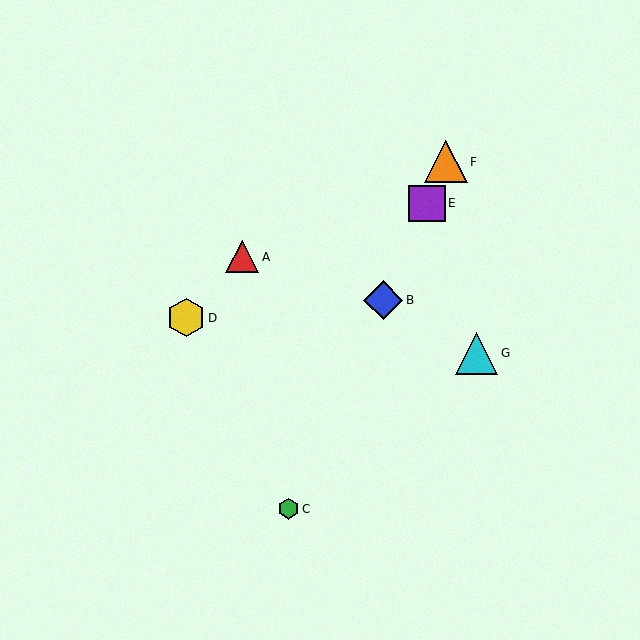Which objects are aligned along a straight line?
Objects B, C, E, F are aligned along a straight line.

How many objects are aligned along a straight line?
4 objects (B, C, E, F) are aligned along a straight line.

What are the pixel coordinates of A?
Object A is at (242, 257).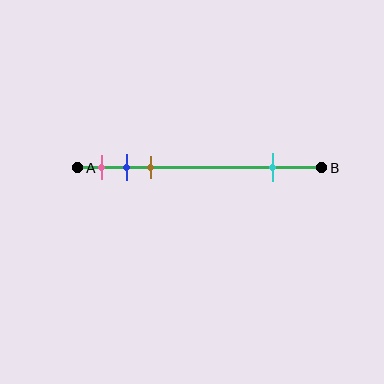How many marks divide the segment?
There are 4 marks dividing the segment.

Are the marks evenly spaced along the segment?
No, the marks are not evenly spaced.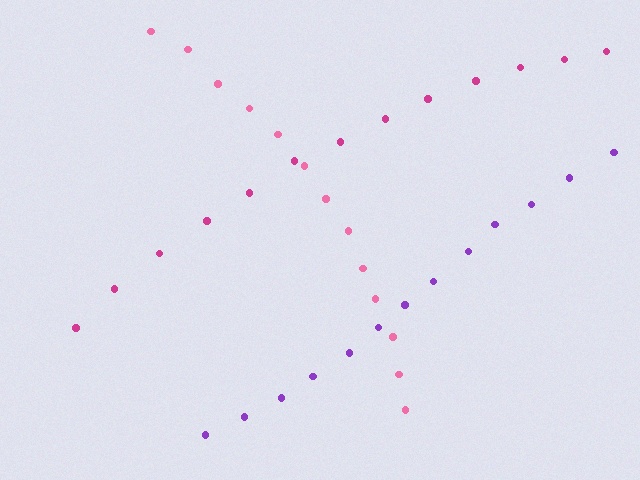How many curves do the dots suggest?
There are 3 distinct paths.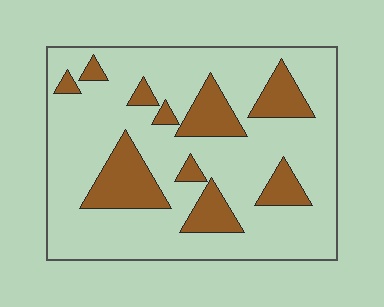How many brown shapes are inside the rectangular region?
10.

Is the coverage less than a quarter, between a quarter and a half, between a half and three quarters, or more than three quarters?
Less than a quarter.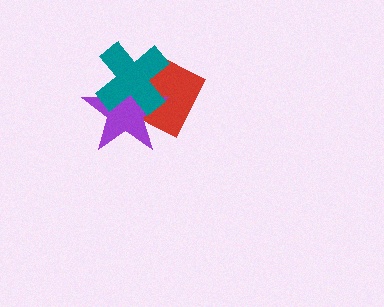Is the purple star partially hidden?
Yes, it is partially covered by another shape.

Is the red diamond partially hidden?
Yes, it is partially covered by another shape.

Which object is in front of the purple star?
The teal cross is in front of the purple star.